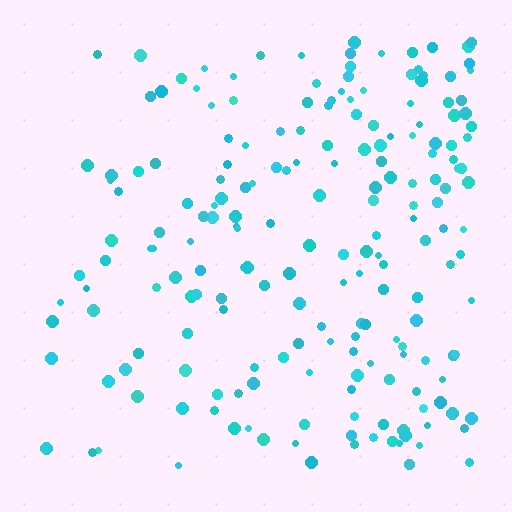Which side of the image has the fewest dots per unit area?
The left.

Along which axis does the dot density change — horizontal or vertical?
Horizontal.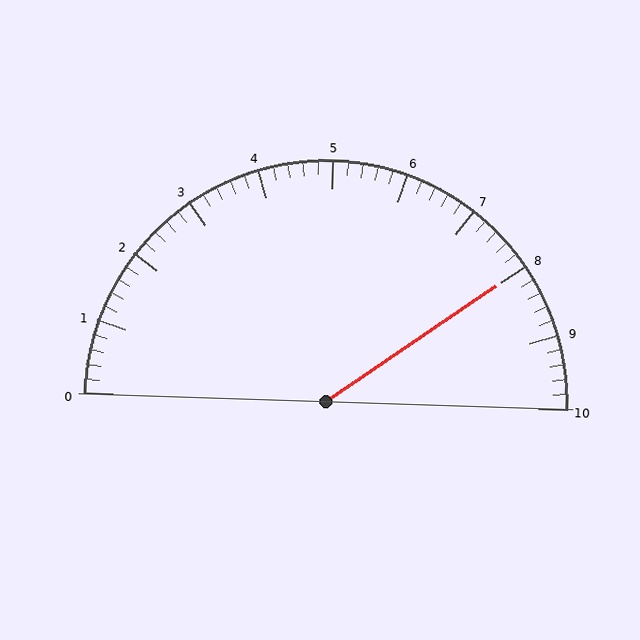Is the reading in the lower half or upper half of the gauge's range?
The reading is in the upper half of the range (0 to 10).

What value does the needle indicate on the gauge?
The needle indicates approximately 8.0.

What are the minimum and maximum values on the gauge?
The gauge ranges from 0 to 10.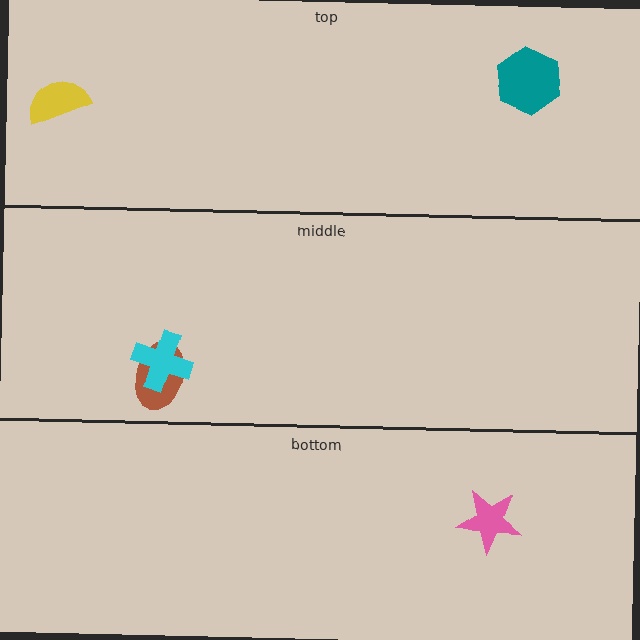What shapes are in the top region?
The yellow semicircle, the teal hexagon.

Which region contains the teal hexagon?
The top region.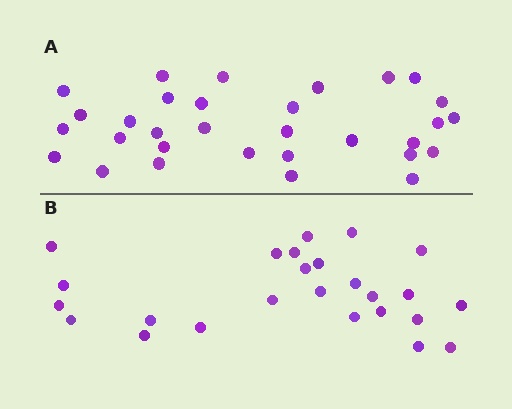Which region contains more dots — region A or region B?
Region A (the top region) has more dots.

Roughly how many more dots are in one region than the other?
Region A has about 6 more dots than region B.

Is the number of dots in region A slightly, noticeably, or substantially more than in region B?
Region A has only slightly more — the two regions are fairly close. The ratio is roughly 1.2 to 1.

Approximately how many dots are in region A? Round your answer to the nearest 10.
About 30 dots. (The exact count is 31, which rounds to 30.)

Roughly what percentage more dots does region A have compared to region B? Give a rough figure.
About 25% more.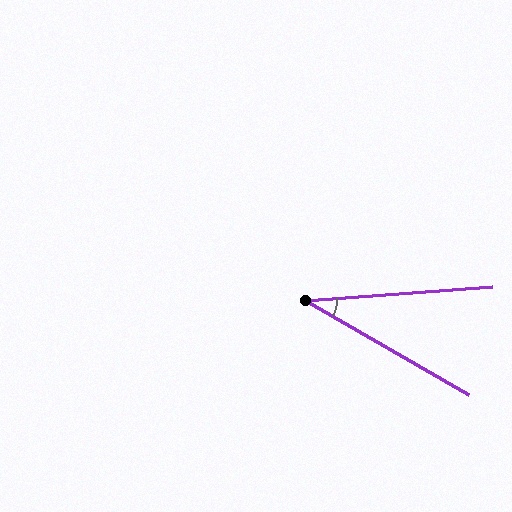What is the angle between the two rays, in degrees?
Approximately 34 degrees.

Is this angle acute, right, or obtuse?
It is acute.